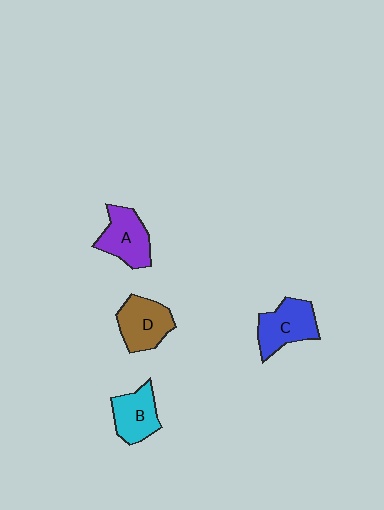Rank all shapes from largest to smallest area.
From largest to smallest: C (blue), D (brown), A (purple), B (cyan).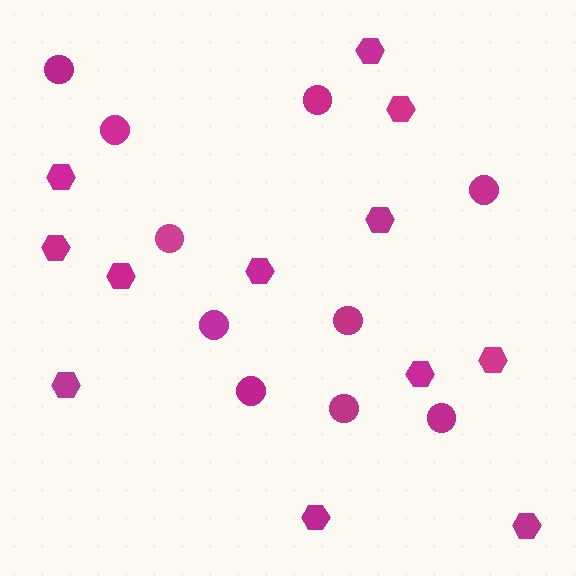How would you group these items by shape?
There are 2 groups: one group of circles (10) and one group of hexagons (12).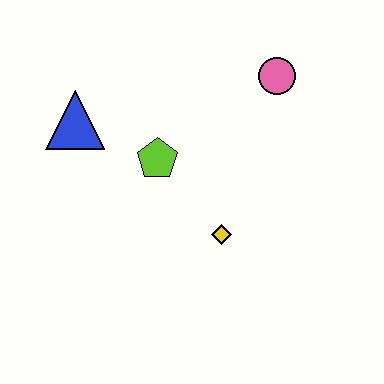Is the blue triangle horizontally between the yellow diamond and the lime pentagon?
No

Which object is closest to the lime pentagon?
The blue triangle is closest to the lime pentagon.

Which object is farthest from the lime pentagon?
The pink circle is farthest from the lime pentagon.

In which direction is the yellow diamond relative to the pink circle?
The yellow diamond is below the pink circle.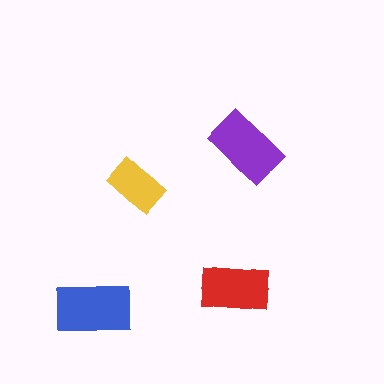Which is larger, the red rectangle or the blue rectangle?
The blue one.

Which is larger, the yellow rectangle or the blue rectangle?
The blue one.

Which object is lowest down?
The blue rectangle is bottommost.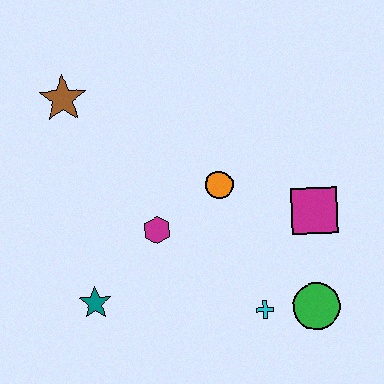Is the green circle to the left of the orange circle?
No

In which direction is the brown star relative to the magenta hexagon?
The brown star is above the magenta hexagon.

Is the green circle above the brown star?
No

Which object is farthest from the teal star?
The magenta square is farthest from the teal star.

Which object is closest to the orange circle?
The magenta hexagon is closest to the orange circle.